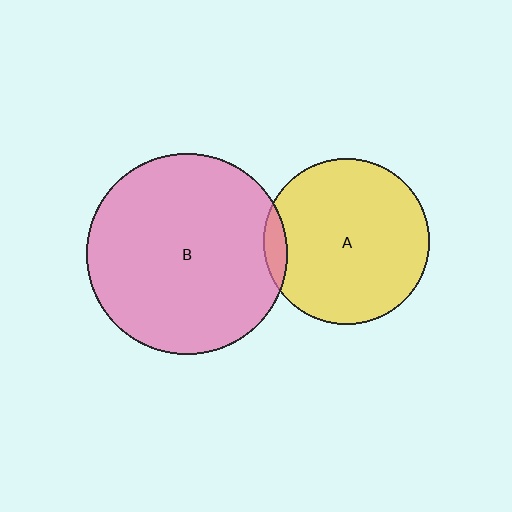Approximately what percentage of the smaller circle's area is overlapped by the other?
Approximately 5%.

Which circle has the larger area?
Circle B (pink).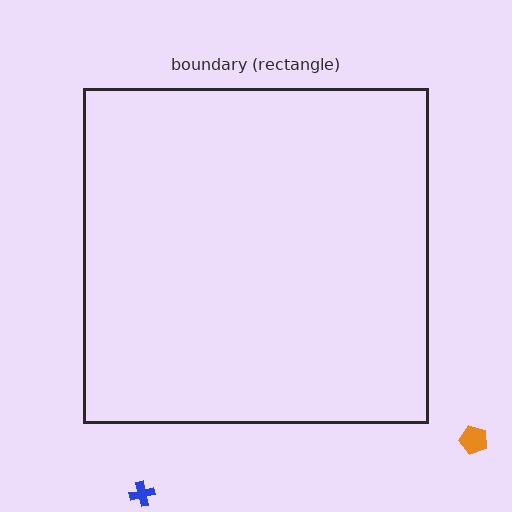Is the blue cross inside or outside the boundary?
Outside.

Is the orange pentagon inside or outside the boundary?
Outside.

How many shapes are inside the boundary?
0 inside, 2 outside.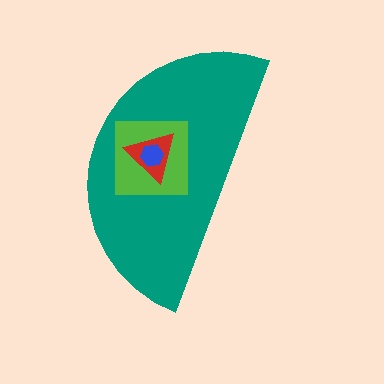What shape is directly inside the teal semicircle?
The lime square.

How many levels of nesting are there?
4.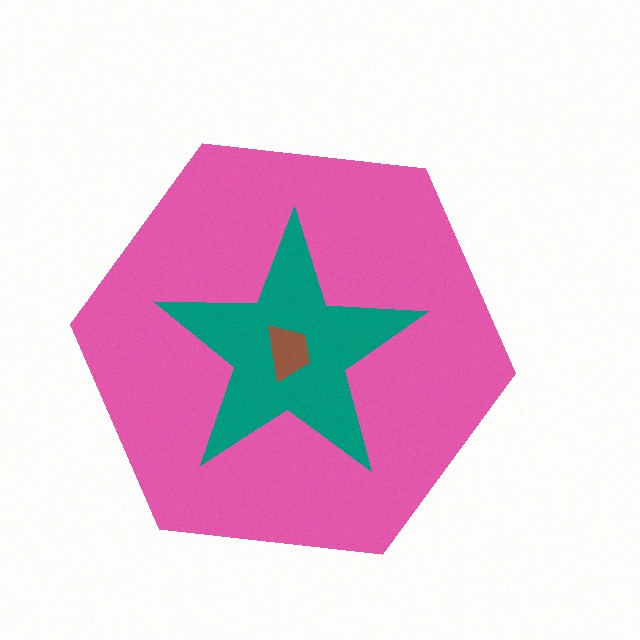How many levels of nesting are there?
3.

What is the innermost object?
The brown trapezoid.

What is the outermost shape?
The pink hexagon.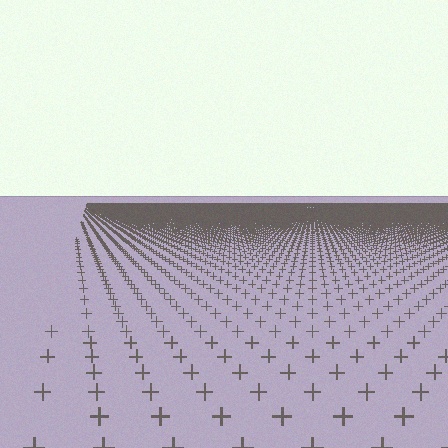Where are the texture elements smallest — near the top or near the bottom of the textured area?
Near the top.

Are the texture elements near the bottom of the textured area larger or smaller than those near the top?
Larger. Near the bottom, elements are closer to the viewer and appear at a bigger on-screen size.